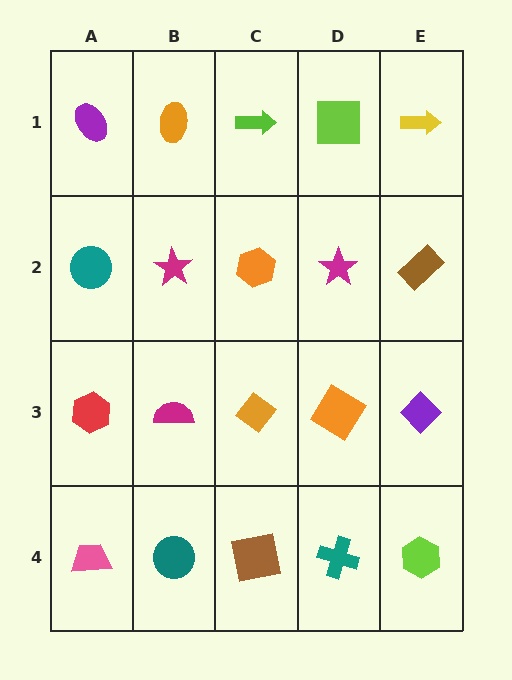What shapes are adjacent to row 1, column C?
An orange hexagon (row 2, column C), an orange ellipse (row 1, column B), a lime square (row 1, column D).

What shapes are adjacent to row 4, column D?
An orange diamond (row 3, column D), a brown square (row 4, column C), a lime hexagon (row 4, column E).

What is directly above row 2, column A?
A purple ellipse.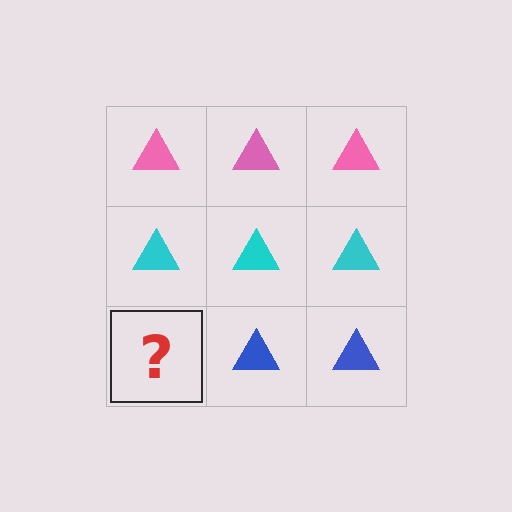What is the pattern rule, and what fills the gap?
The rule is that each row has a consistent color. The gap should be filled with a blue triangle.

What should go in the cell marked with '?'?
The missing cell should contain a blue triangle.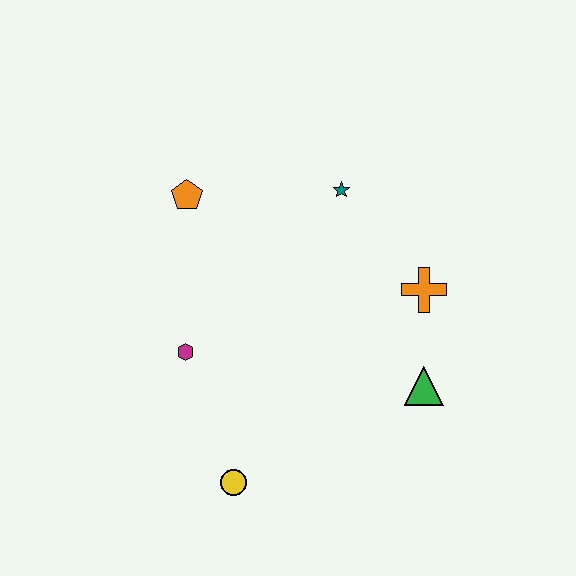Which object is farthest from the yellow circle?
The teal star is farthest from the yellow circle.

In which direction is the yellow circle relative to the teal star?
The yellow circle is below the teal star.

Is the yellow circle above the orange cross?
No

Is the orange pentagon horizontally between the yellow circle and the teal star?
No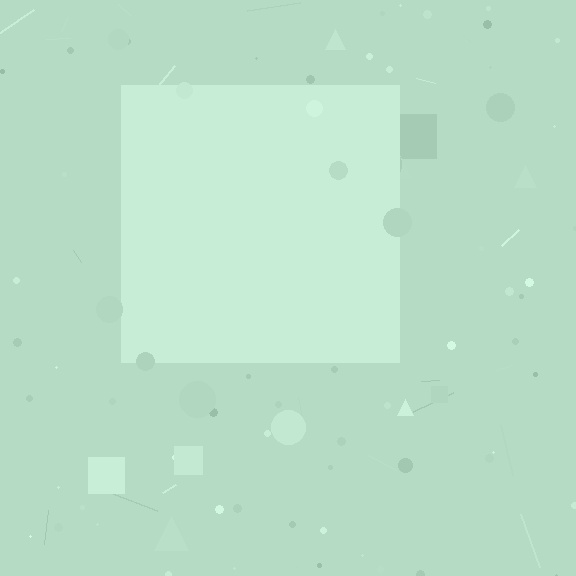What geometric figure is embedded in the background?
A square is embedded in the background.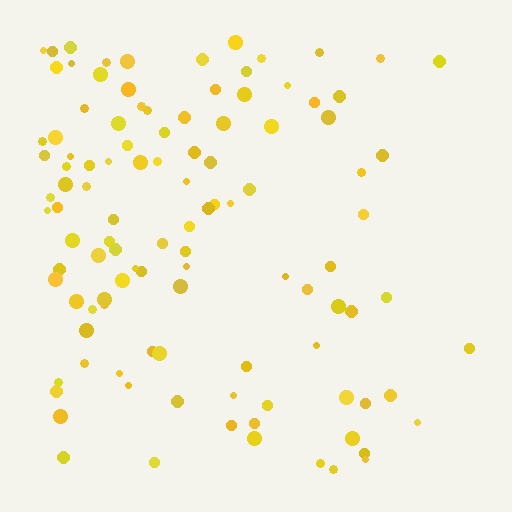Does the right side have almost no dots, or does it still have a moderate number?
Still a moderate number, just noticeably fewer than the left.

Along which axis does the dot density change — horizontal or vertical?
Horizontal.